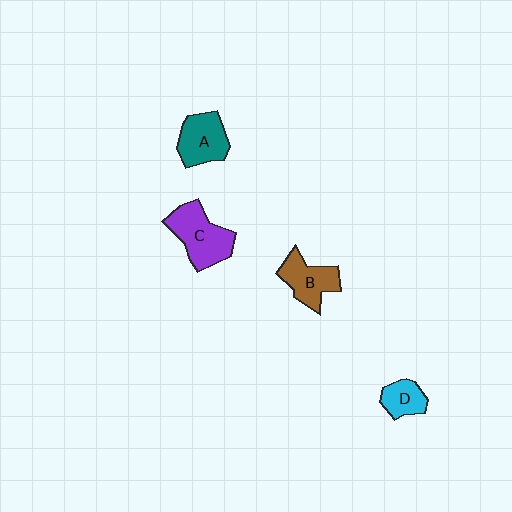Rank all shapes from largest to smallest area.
From largest to smallest: C (purple), A (teal), B (brown), D (cyan).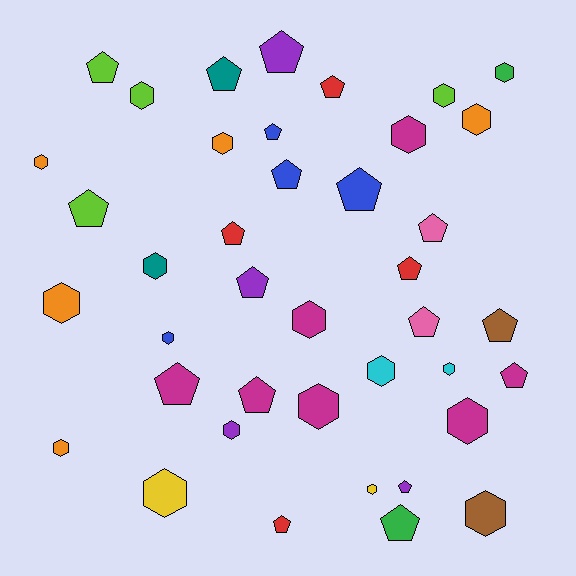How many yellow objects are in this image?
There are 2 yellow objects.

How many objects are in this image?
There are 40 objects.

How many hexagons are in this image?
There are 20 hexagons.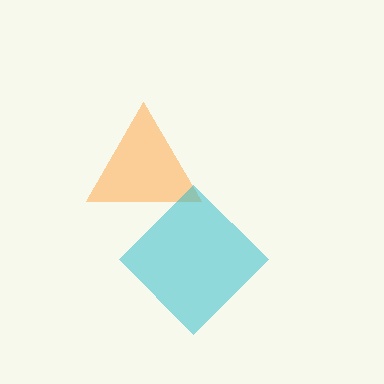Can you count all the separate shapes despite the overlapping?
Yes, there are 2 separate shapes.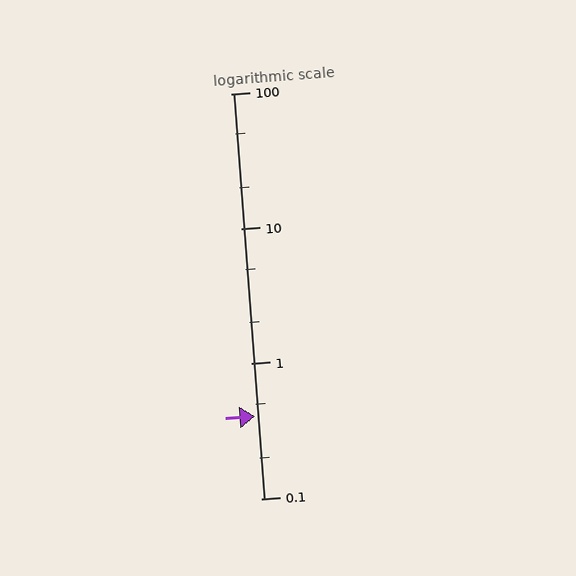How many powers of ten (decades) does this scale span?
The scale spans 3 decades, from 0.1 to 100.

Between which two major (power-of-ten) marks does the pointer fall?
The pointer is between 0.1 and 1.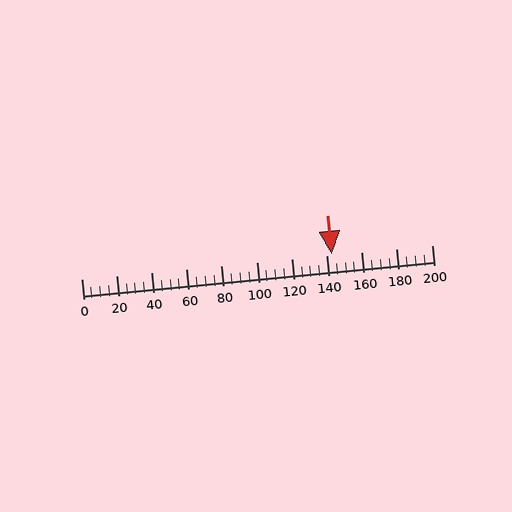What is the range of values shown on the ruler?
The ruler shows values from 0 to 200.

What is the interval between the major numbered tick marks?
The major tick marks are spaced 20 units apart.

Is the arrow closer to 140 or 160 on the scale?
The arrow is closer to 140.